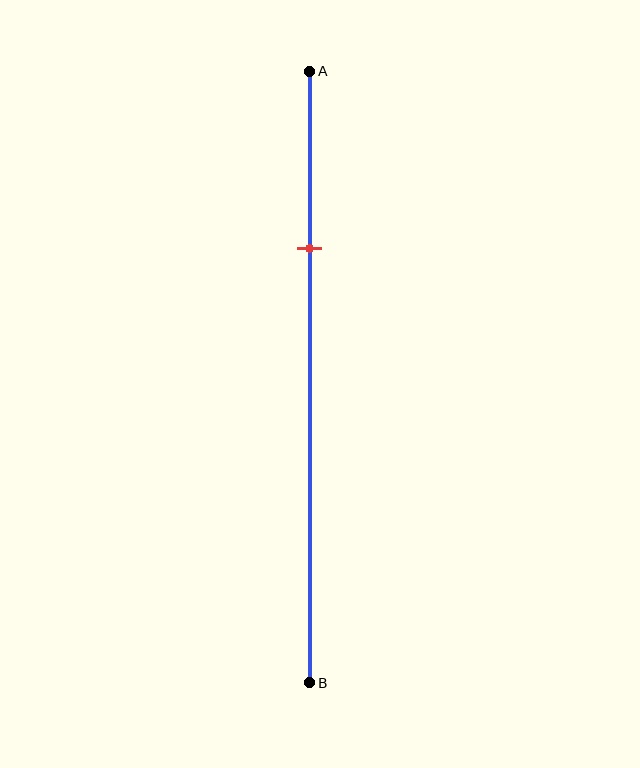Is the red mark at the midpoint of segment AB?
No, the mark is at about 30% from A, not at the 50% midpoint.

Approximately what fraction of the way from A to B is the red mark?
The red mark is approximately 30% of the way from A to B.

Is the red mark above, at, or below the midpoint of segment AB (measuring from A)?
The red mark is above the midpoint of segment AB.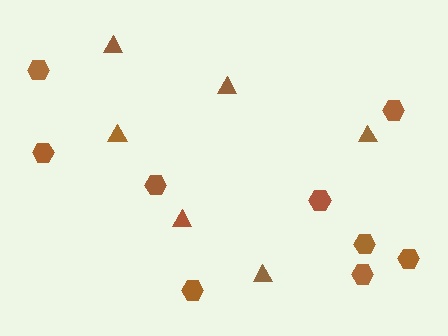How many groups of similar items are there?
There are 2 groups: one group of triangles (6) and one group of hexagons (9).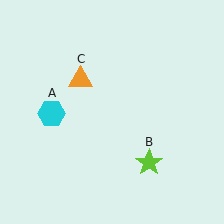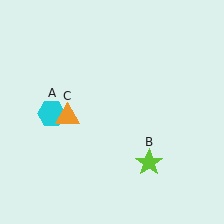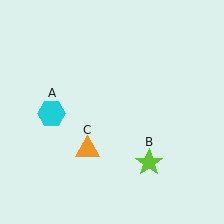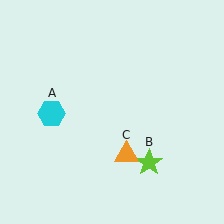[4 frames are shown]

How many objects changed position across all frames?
1 object changed position: orange triangle (object C).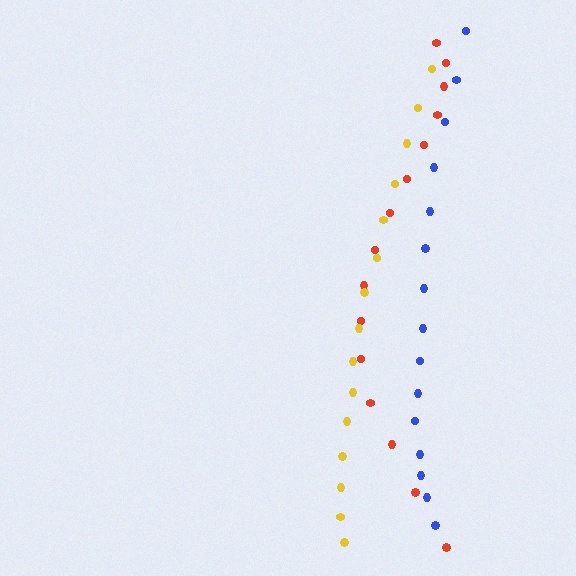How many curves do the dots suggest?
There are 3 distinct paths.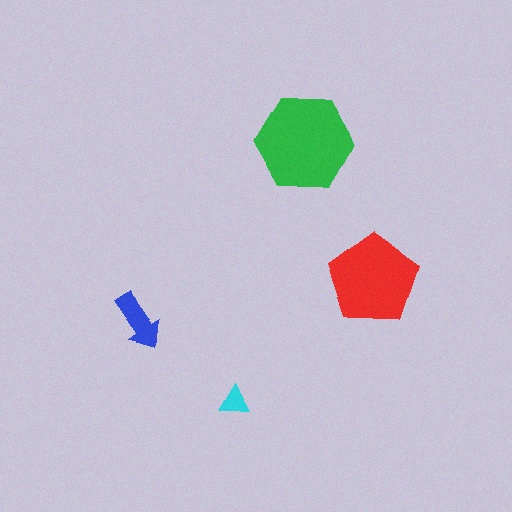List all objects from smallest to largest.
The cyan triangle, the blue arrow, the red pentagon, the green hexagon.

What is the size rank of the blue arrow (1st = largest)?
3rd.